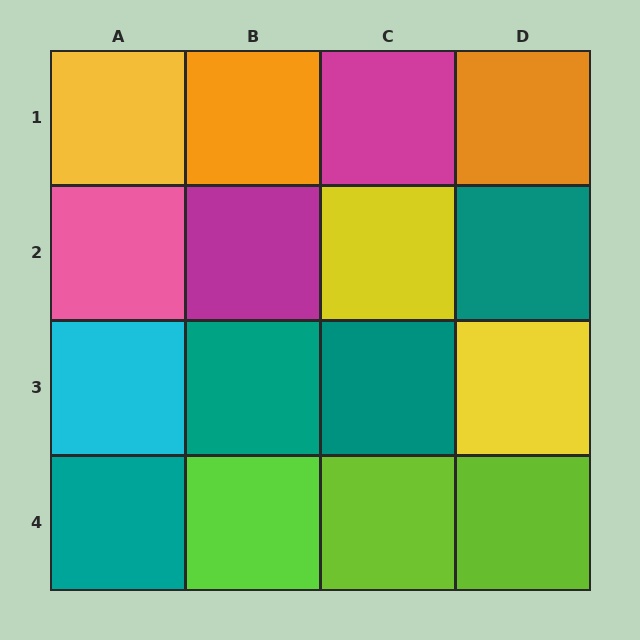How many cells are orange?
2 cells are orange.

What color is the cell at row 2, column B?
Magenta.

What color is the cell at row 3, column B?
Teal.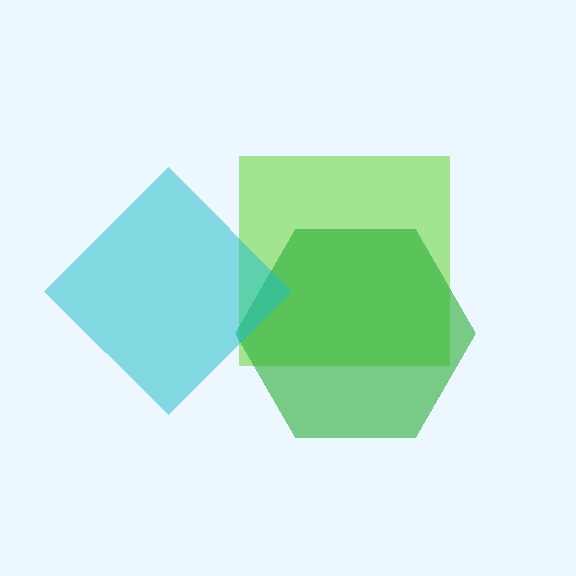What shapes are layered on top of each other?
The layered shapes are: a lime square, a green hexagon, a cyan diamond.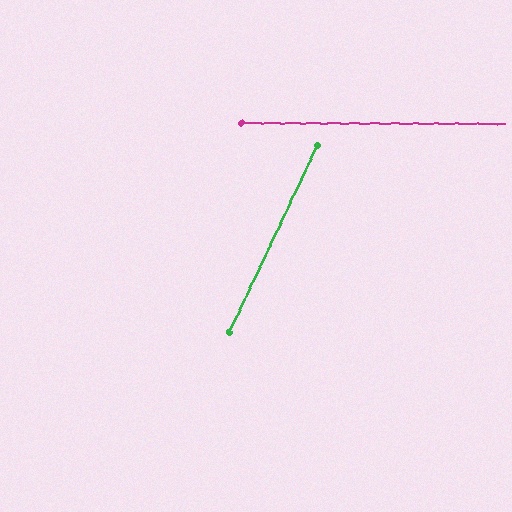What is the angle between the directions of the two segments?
Approximately 65 degrees.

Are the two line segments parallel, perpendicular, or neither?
Neither parallel nor perpendicular — they differ by about 65°.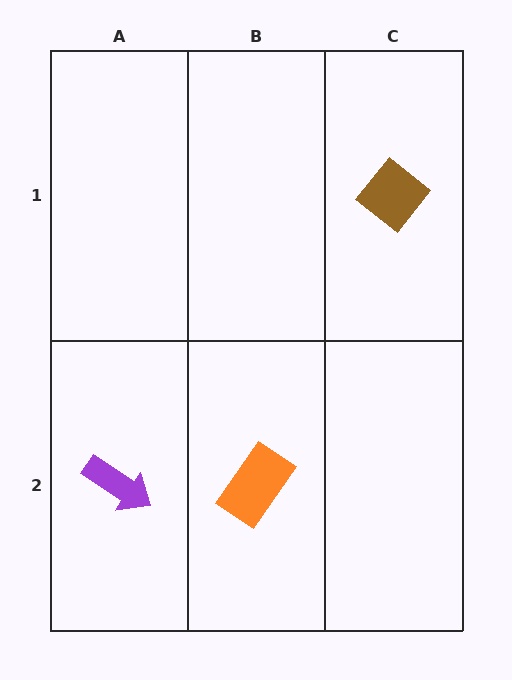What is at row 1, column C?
A brown diamond.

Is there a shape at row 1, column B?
No, that cell is empty.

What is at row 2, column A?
A purple arrow.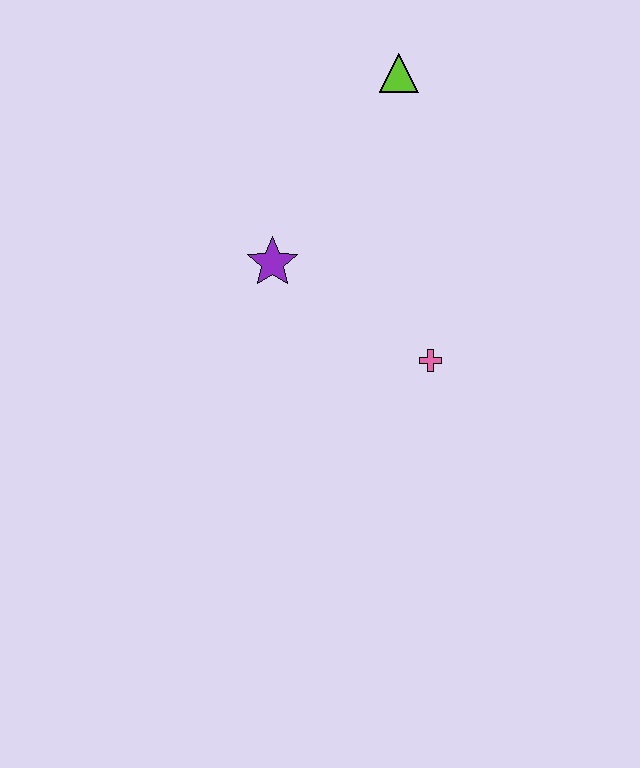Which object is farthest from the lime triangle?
The pink cross is farthest from the lime triangle.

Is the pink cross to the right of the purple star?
Yes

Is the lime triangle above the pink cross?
Yes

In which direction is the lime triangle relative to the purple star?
The lime triangle is above the purple star.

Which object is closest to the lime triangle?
The purple star is closest to the lime triangle.